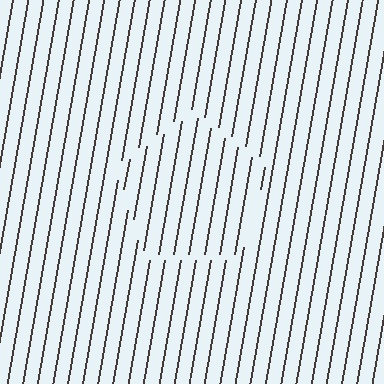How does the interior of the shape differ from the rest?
The interior of the shape contains the same grating, shifted by half a period — the contour is defined by the phase discontinuity where line-ends from the inner and outer gratings abut.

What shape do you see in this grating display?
An illusory pentagon. The interior of the shape contains the same grating, shifted by half a period — the contour is defined by the phase discontinuity where line-ends from the inner and outer gratings abut.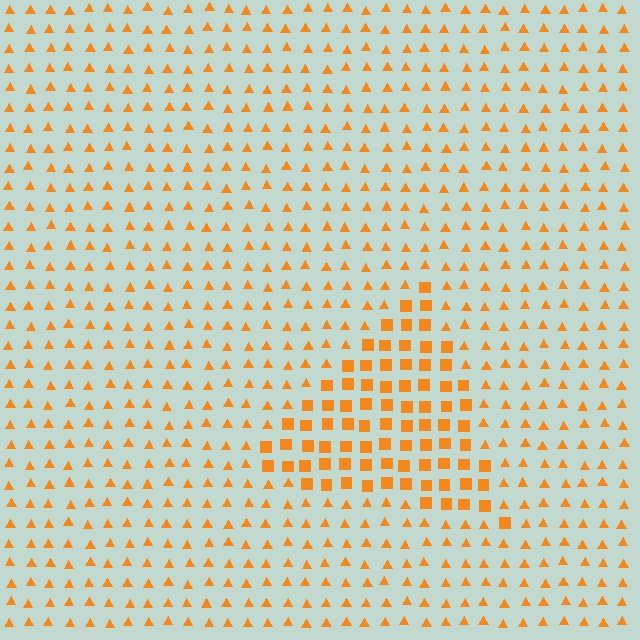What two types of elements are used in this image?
The image uses squares inside the triangle region and triangles outside it.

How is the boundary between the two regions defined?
The boundary is defined by a change in element shape: squares inside vs. triangles outside. All elements share the same color and spacing.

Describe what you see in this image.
The image is filled with small orange elements arranged in a uniform grid. A triangle-shaped region contains squares, while the surrounding area contains triangles. The boundary is defined purely by the change in element shape.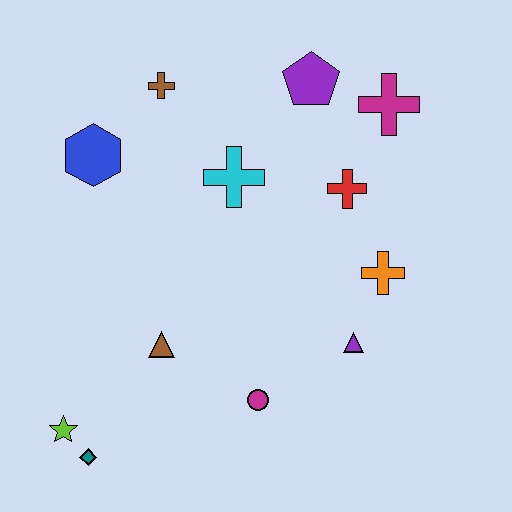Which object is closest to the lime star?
The teal diamond is closest to the lime star.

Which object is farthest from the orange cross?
The lime star is farthest from the orange cross.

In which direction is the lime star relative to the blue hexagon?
The lime star is below the blue hexagon.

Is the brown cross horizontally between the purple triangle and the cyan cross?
No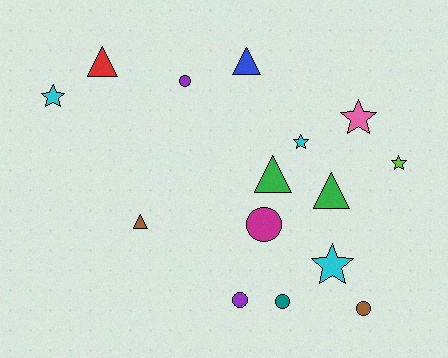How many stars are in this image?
There are 5 stars.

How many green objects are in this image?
There are 2 green objects.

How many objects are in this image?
There are 15 objects.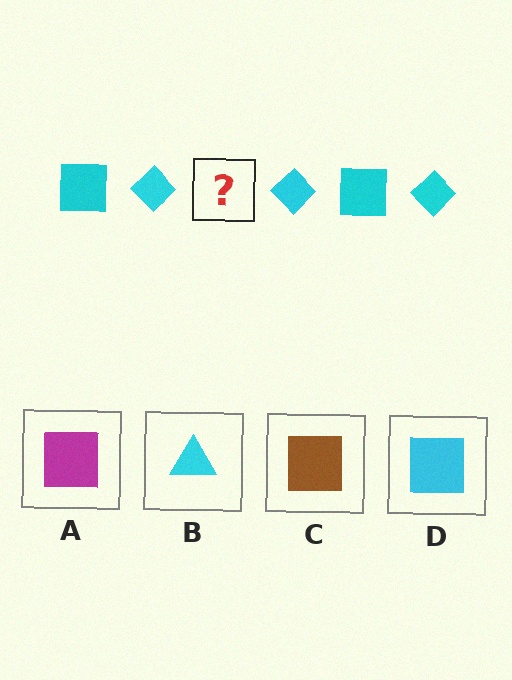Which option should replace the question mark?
Option D.